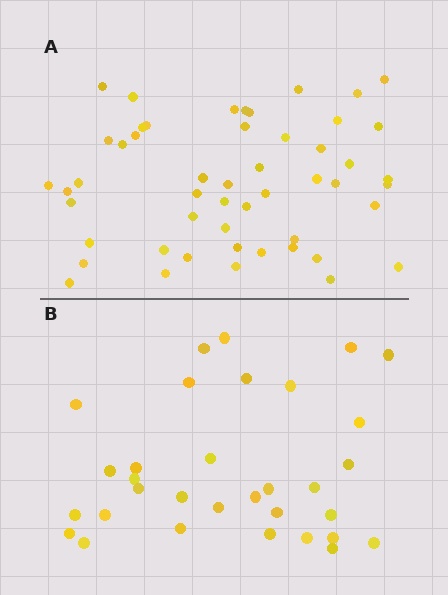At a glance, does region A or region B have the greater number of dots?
Region A (the top region) has more dots.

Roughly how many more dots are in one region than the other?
Region A has approximately 20 more dots than region B.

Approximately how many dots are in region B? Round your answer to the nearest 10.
About 30 dots. (The exact count is 32, which rounds to 30.)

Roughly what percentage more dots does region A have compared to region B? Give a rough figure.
About 60% more.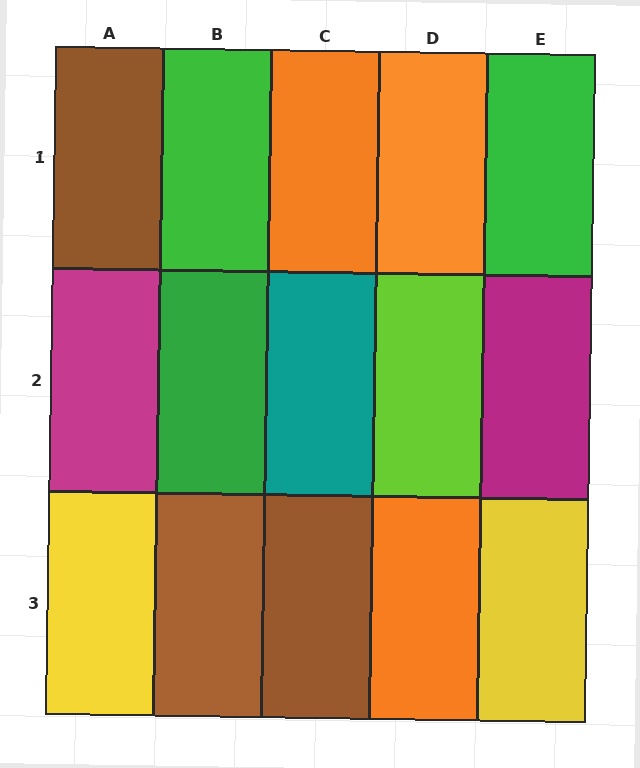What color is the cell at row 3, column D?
Orange.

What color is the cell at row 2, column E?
Magenta.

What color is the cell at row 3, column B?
Brown.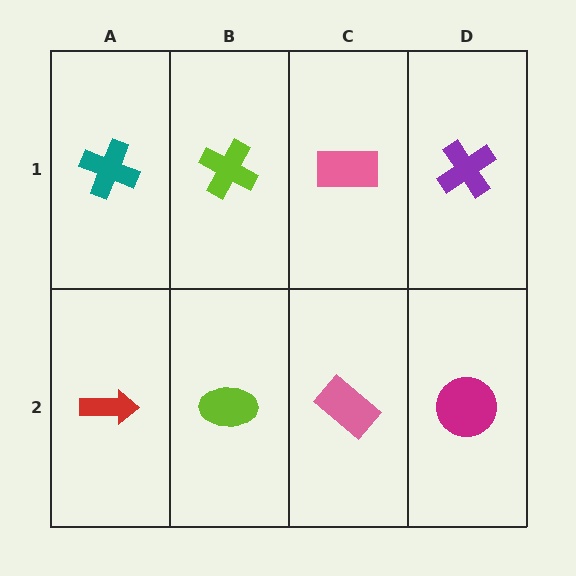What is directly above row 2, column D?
A purple cross.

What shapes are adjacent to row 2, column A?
A teal cross (row 1, column A), a lime ellipse (row 2, column B).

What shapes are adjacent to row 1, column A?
A red arrow (row 2, column A), a lime cross (row 1, column B).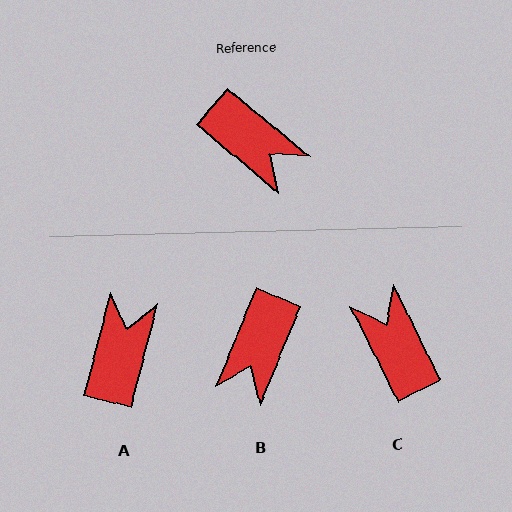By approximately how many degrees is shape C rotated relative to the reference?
Approximately 156 degrees counter-clockwise.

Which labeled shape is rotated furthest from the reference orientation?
C, about 156 degrees away.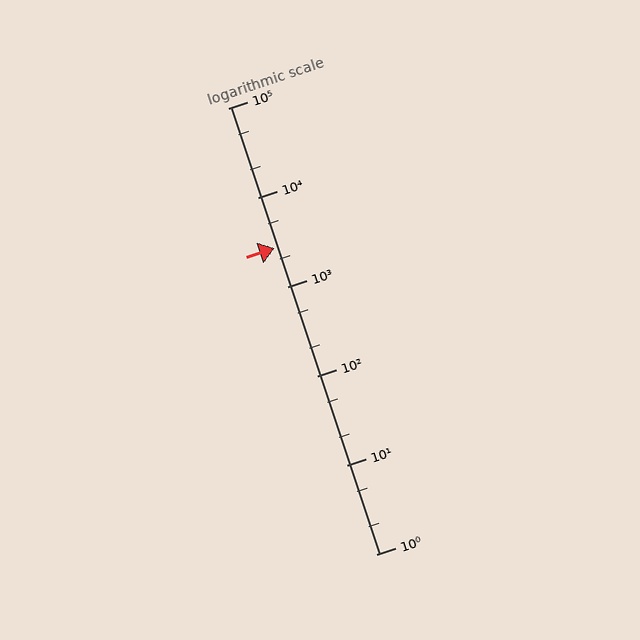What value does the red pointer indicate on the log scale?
The pointer indicates approximately 2700.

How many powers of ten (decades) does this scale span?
The scale spans 5 decades, from 1 to 100000.